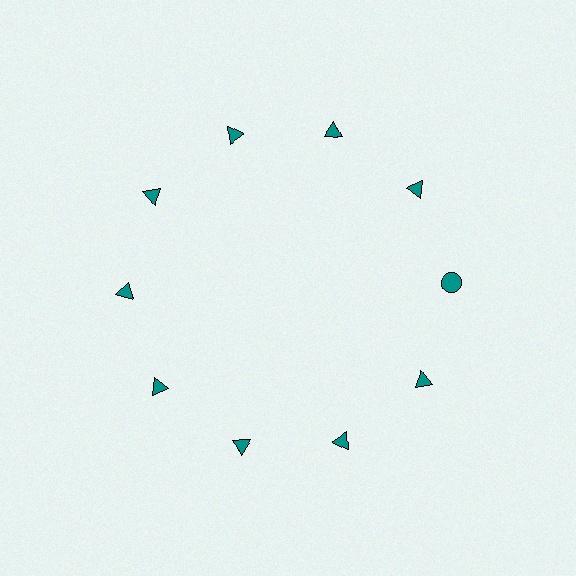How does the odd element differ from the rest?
It has a different shape: circle instead of triangle.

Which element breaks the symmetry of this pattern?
The teal circle at roughly the 3 o'clock position breaks the symmetry. All other shapes are teal triangles.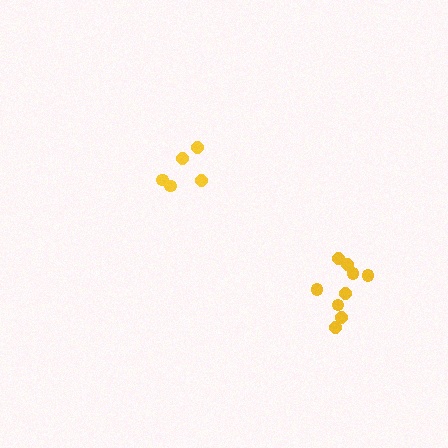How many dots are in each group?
Group 1: 5 dots, Group 2: 9 dots (14 total).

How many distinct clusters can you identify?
There are 2 distinct clusters.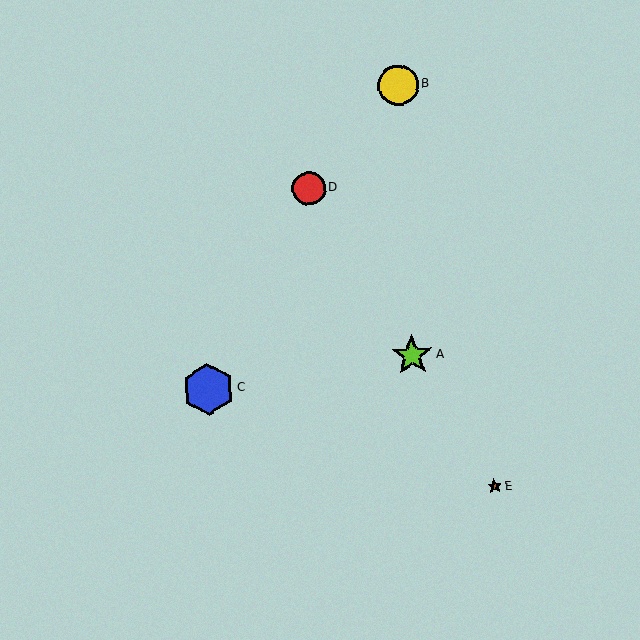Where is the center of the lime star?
The center of the lime star is at (412, 355).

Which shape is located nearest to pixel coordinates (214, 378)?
The blue hexagon (labeled C) at (208, 389) is nearest to that location.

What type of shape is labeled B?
Shape B is a yellow circle.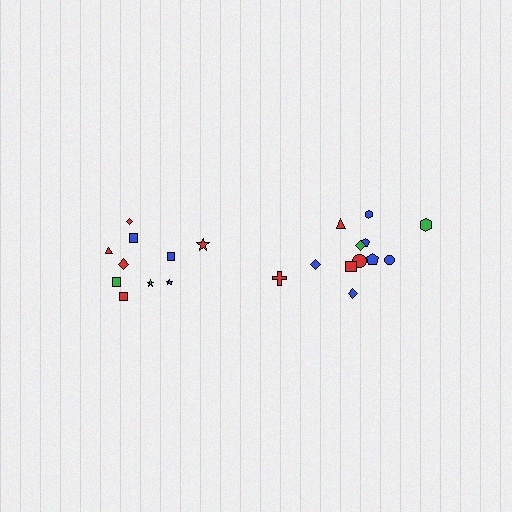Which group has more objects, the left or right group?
The right group.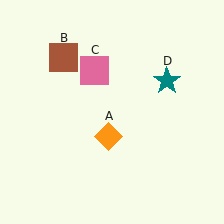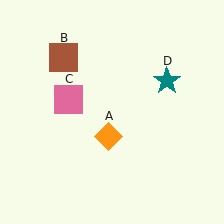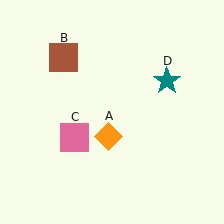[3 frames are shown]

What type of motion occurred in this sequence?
The pink square (object C) rotated counterclockwise around the center of the scene.